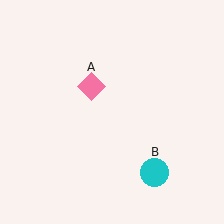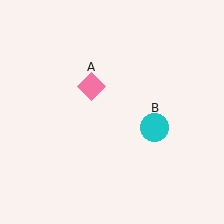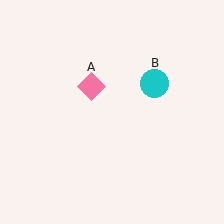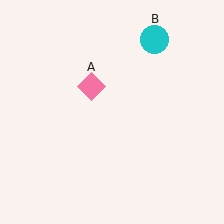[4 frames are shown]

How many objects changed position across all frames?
1 object changed position: cyan circle (object B).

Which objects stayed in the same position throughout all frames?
Pink diamond (object A) remained stationary.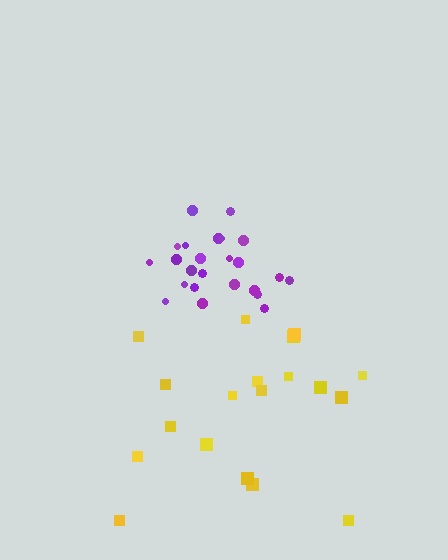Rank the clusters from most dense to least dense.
purple, yellow.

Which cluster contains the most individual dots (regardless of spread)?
Purple (24).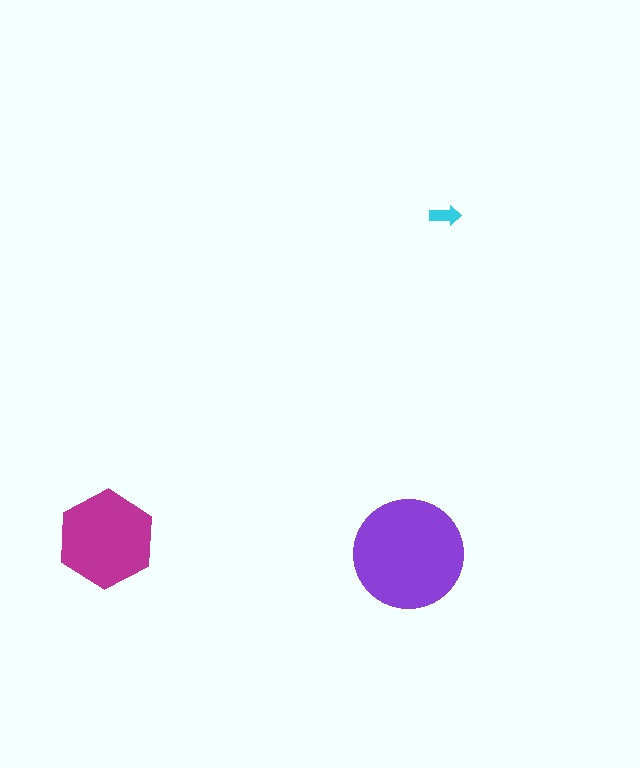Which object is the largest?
The purple circle.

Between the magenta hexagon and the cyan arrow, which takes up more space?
The magenta hexagon.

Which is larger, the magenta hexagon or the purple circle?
The purple circle.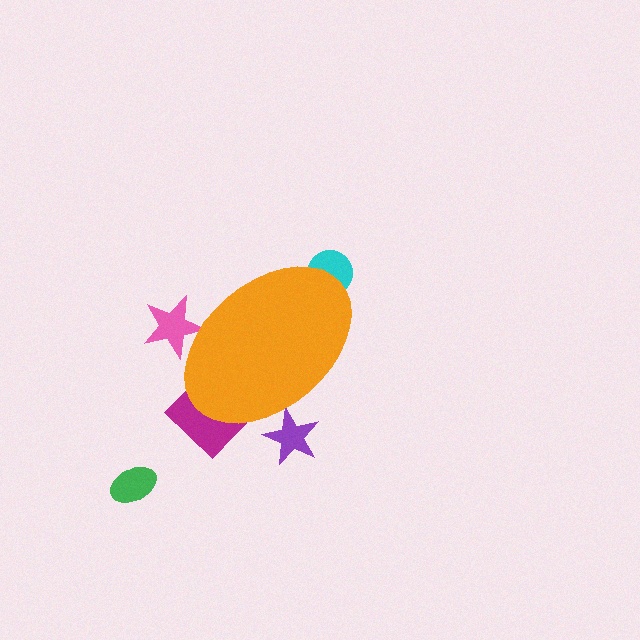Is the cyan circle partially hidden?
Yes, the cyan circle is partially hidden behind the orange ellipse.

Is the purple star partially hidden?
Yes, the purple star is partially hidden behind the orange ellipse.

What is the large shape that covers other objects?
An orange ellipse.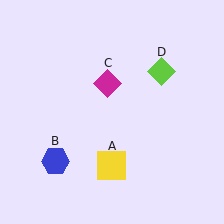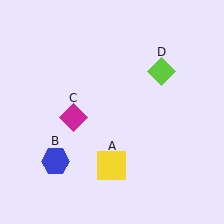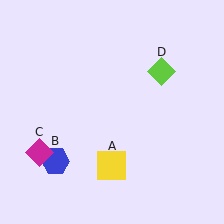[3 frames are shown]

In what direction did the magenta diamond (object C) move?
The magenta diamond (object C) moved down and to the left.